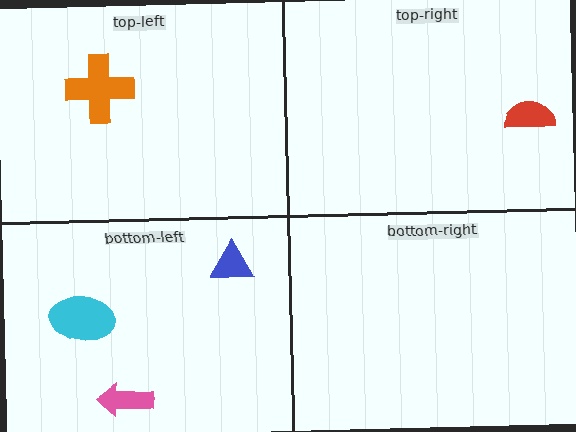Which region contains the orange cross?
The top-left region.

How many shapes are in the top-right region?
1.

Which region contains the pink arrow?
The bottom-left region.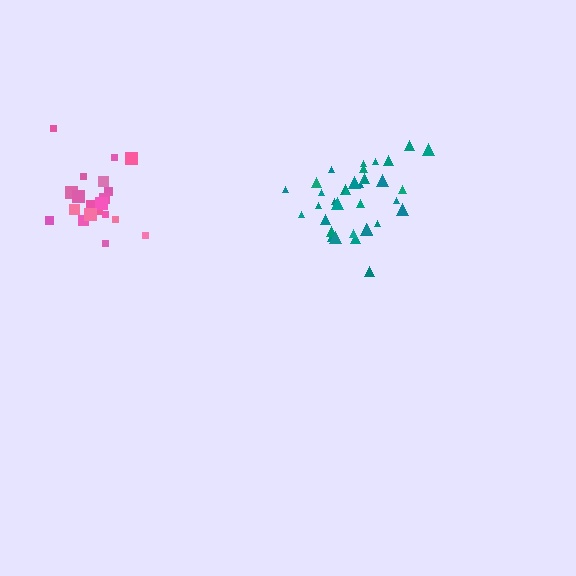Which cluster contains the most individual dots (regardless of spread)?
Teal (35).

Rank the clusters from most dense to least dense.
teal, pink.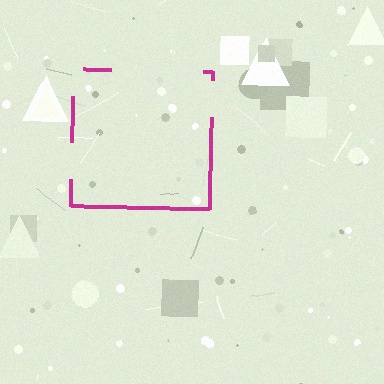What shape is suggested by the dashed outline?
The dashed outline suggests a square.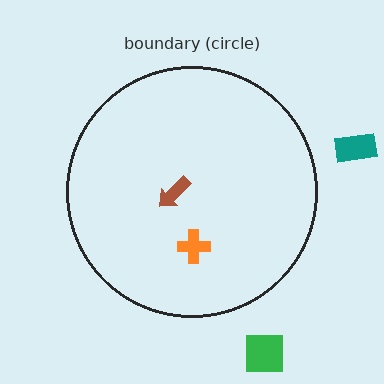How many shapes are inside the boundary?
2 inside, 2 outside.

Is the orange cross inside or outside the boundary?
Inside.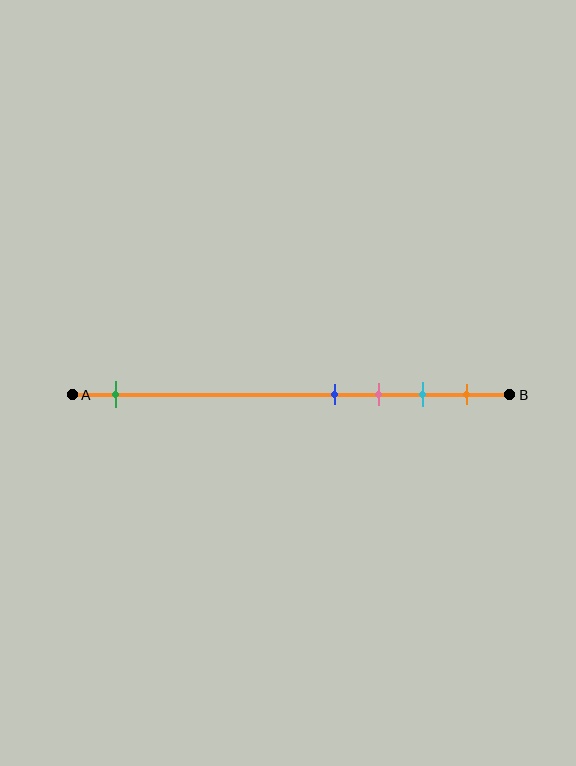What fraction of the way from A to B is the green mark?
The green mark is approximately 10% (0.1) of the way from A to B.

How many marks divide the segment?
There are 5 marks dividing the segment.